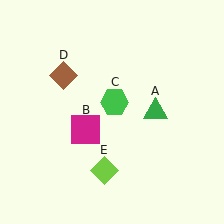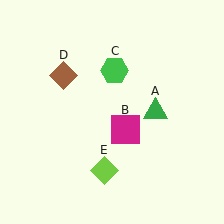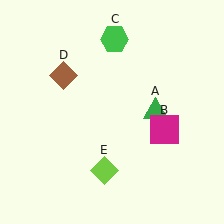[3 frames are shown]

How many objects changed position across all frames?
2 objects changed position: magenta square (object B), green hexagon (object C).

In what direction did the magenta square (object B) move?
The magenta square (object B) moved right.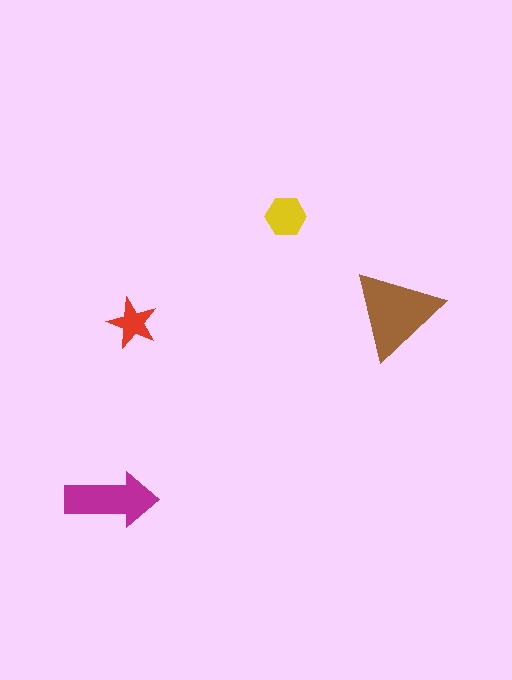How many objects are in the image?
There are 4 objects in the image.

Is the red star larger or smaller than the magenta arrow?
Smaller.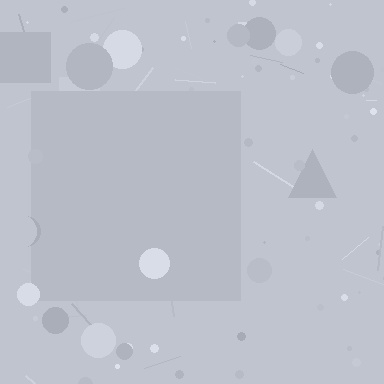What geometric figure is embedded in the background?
A square is embedded in the background.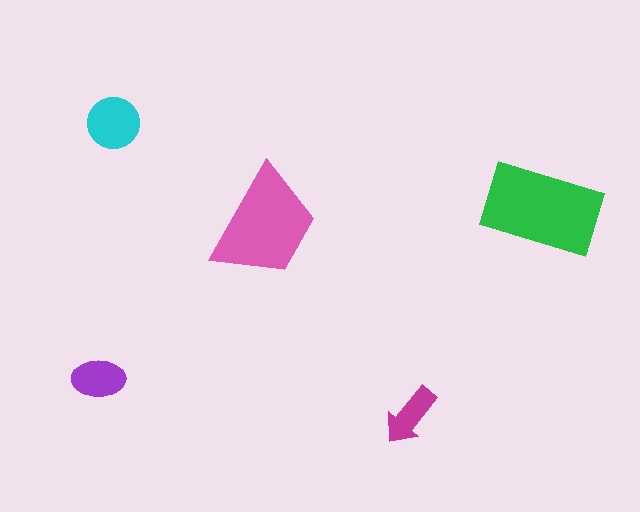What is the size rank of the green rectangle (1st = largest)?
1st.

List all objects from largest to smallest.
The green rectangle, the pink trapezoid, the cyan circle, the purple ellipse, the magenta arrow.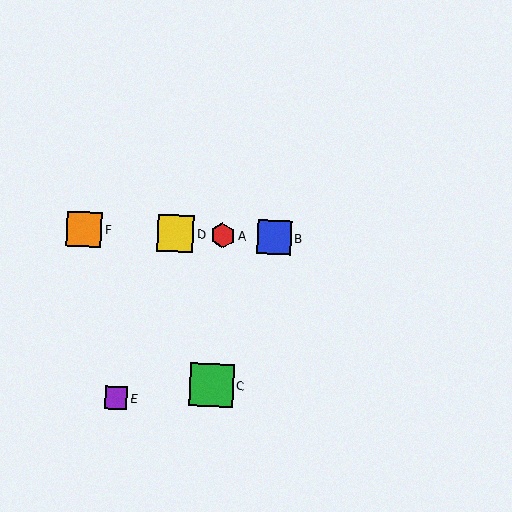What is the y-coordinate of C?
Object C is at y≈385.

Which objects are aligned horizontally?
Objects A, B, D, F are aligned horizontally.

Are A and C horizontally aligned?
No, A is at y≈235 and C is at y≈385.